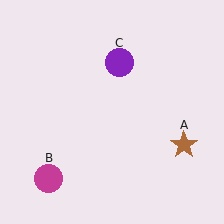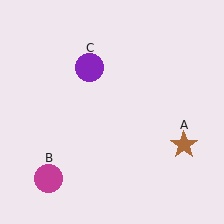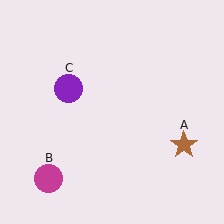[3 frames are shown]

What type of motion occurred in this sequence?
The purple circle (object C) rotated counterclockwise around the center of the scene.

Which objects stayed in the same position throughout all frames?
Brown star (object A) and magenta circle (object B) remained stationary.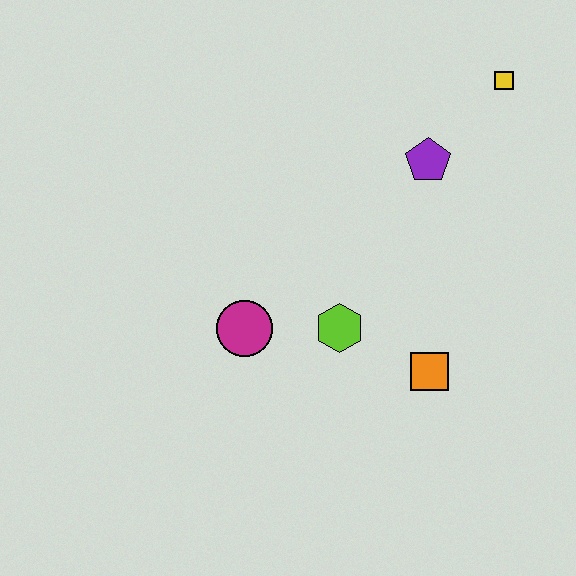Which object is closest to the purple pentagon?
The yellow square is closest to the purple pentagon.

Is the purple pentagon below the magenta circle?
No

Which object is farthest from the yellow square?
The magenta circle is farthest from the yellow square.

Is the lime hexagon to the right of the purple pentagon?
No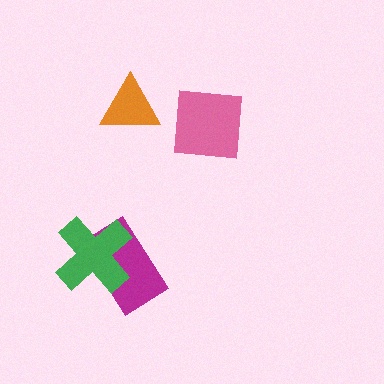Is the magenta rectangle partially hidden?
Yes, it is partially covered by another shape.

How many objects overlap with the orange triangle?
0 objects overlap with the orange triangle.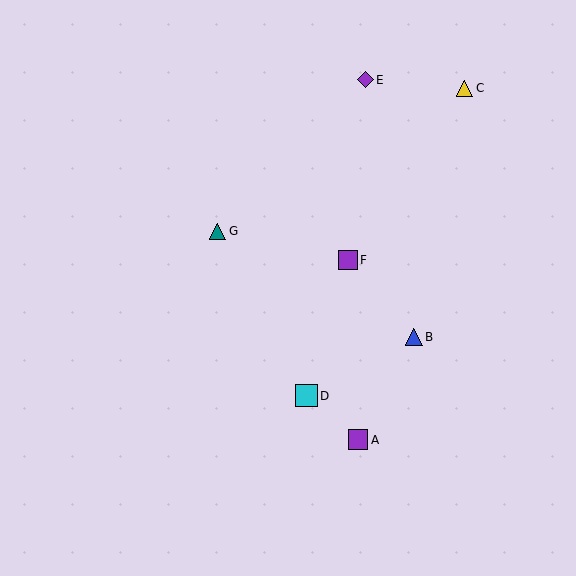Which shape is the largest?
The cyan square (labeled D) is the largest.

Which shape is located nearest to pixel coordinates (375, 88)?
The purple diamond (labeled E) at (365, 80) is nearest to that location.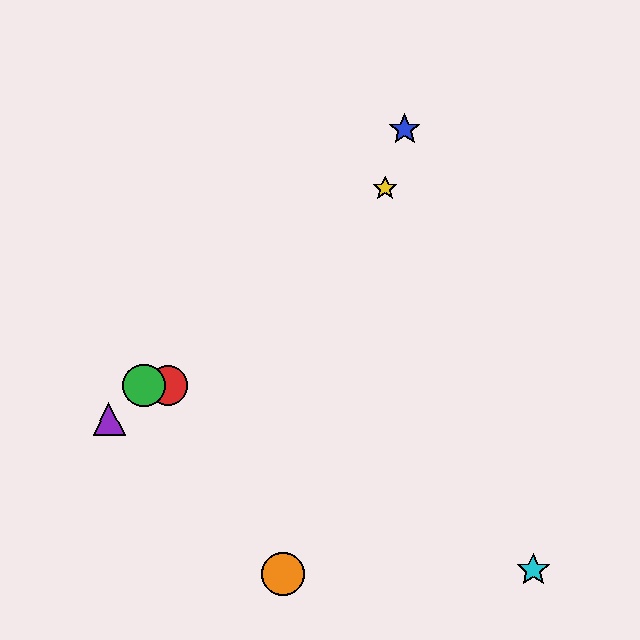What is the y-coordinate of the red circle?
The red circle is at y≈385.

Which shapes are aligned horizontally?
The red circle, the green circle are aligned horizontally.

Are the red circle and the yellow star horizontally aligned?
No, the red circle is at y≈385 and the yellow star is at y≈188.